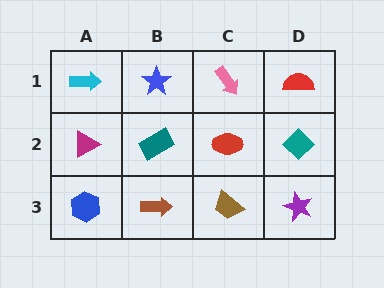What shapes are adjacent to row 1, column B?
A teal rectangle (row 2, column B), a cyan arrow (row 1, column A), a pink arrow (row 1, column C).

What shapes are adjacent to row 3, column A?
A magenta triangle (row 2, column A), a brown arrow (row 3, column B).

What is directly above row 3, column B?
A teal rectangle.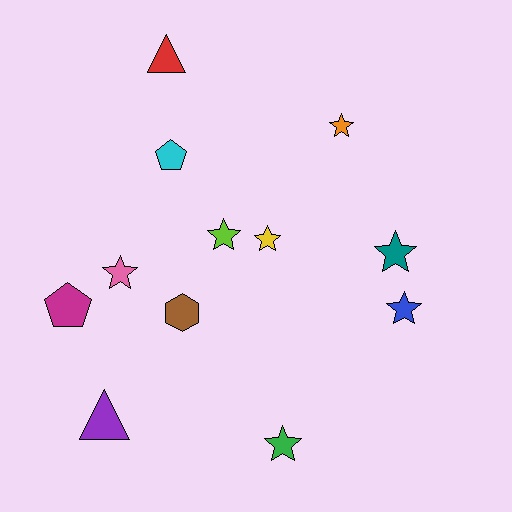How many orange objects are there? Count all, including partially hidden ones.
There is 1 orange object.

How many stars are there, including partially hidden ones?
There are 7 stars.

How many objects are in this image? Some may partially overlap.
There are 12 objects.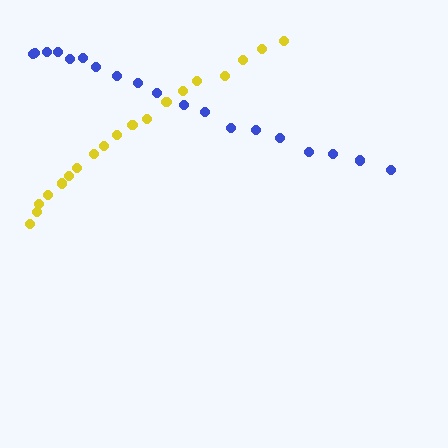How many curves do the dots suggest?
There are 2 distinct paths.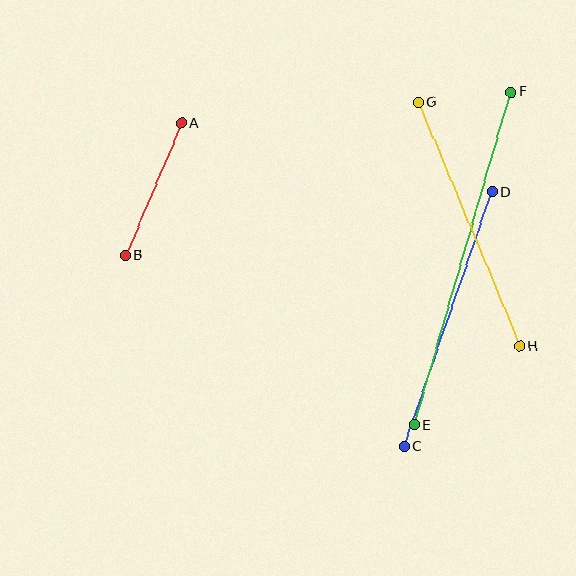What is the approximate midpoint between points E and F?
The midpoint is at approximately (463, 258) pixels.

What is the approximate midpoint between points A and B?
The midpoint is at approximately (153, 189) pixels.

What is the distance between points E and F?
The distance is approximately 347 pixels.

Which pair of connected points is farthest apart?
Points E and F are farthest apart.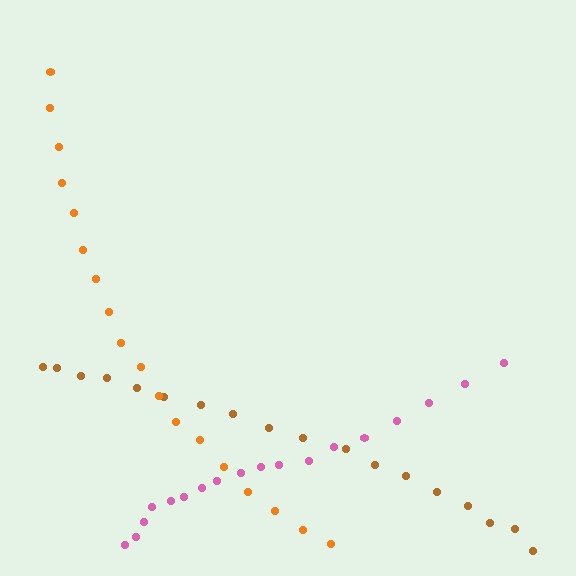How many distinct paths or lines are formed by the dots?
There are 3 distinct paths.